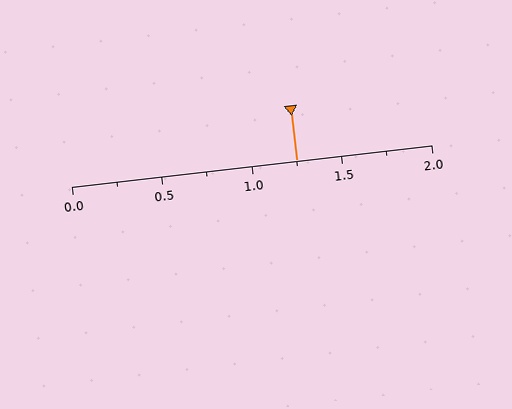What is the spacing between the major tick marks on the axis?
The major ticks are spaced 0.5 apart.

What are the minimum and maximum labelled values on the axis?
The axis runs from 0.0 to 2.0.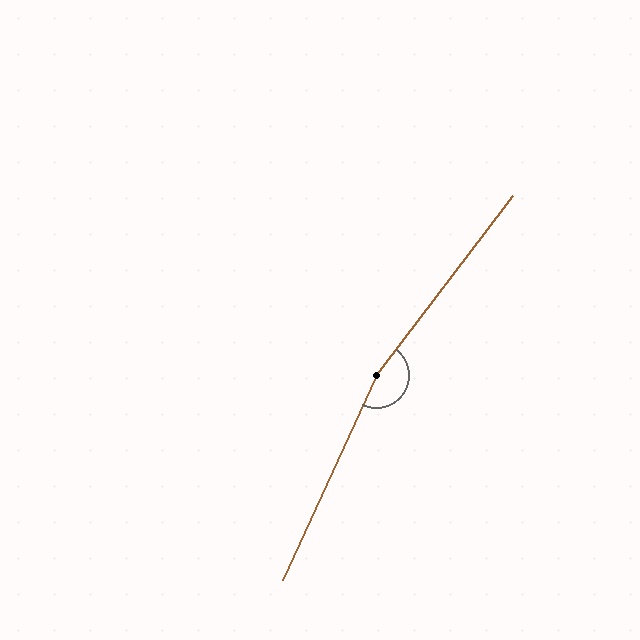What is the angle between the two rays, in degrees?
Approximately 167 degrees.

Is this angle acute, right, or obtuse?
It is obtuse.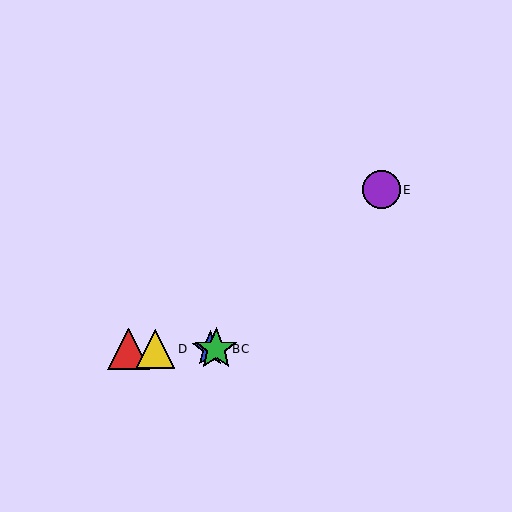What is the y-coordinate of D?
Object D is at y≈349.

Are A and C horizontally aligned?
Yes, both are at y≈349.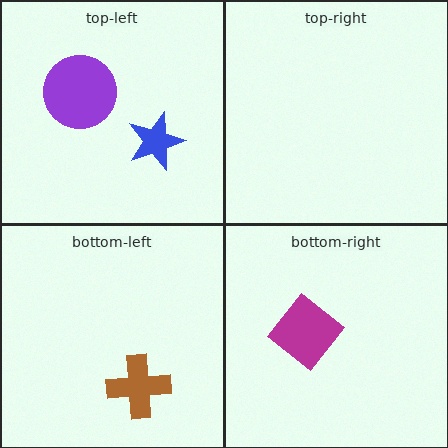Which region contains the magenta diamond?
The bottom-right region.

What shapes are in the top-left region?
The blue star, the purple circle.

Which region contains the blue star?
The top-left region.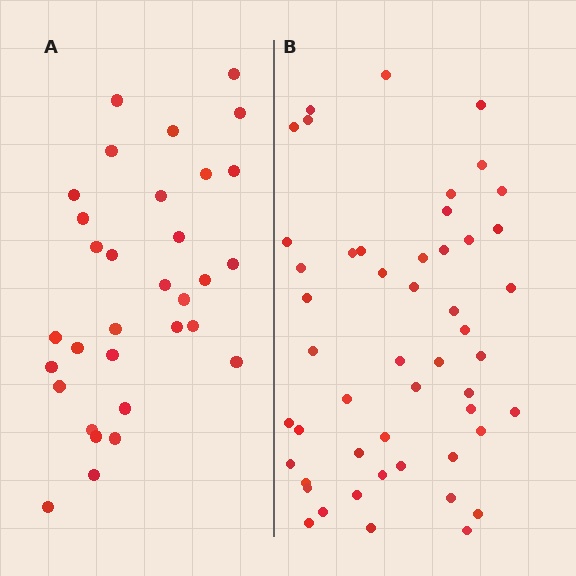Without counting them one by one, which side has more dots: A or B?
Region B (the right region) has more dots.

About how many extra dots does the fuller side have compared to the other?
Region B has approximately 20 more dots than region A.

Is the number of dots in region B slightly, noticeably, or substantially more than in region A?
Region B has substantially more. The ratio is roughly 1.6 to 1.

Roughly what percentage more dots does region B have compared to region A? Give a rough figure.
About 55% more.